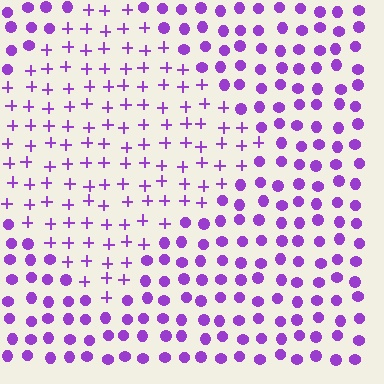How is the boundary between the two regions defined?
The boundary is defined by a change in element shape: plus signs inside vs. circles outside. All elements share the same color and spacing.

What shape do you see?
I see a diamond.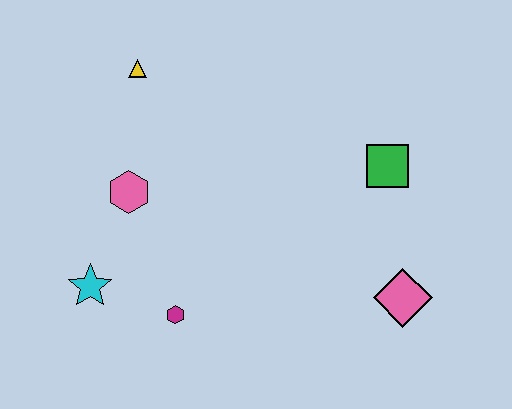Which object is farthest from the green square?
The cyan star is farthest from the green square.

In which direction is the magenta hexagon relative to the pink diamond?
The magenta hexagon is to the left of the pink diamond.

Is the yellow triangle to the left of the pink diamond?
Yes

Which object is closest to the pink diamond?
The green square is closest to the pink diamond.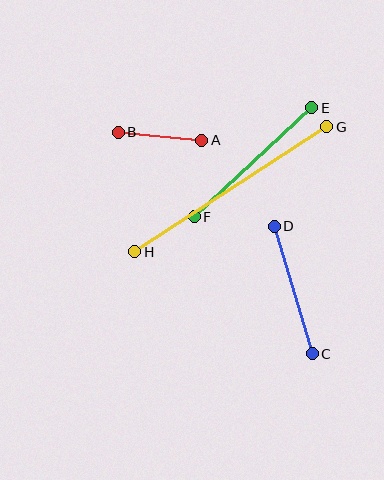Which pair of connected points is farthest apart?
Points G and H are farthest apart.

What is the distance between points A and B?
The distance is approximately 84 pixels.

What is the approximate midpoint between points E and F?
The midpoint is at approximately (253, 162) pixels.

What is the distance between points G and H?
The distance is approximately 229 pixels.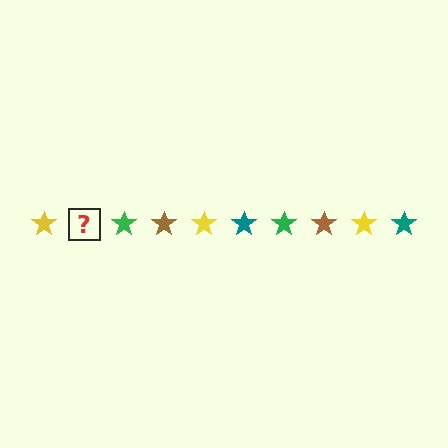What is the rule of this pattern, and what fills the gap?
The rule is that the pattern cycles through yellow, teal, green, brown stars. The gap should be filled with a teal star.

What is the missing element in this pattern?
The missing element is a teal star.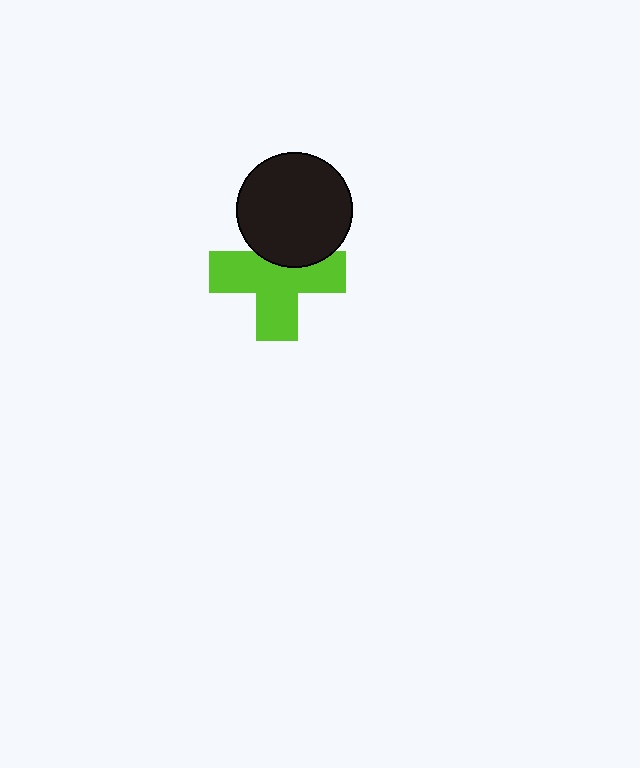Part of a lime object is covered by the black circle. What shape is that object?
It is a cross.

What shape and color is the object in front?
The object in front is a black circle.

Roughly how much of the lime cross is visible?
Most of it is visible (roughly 70%).